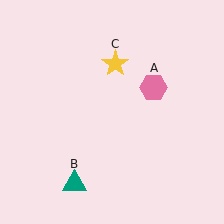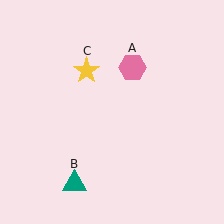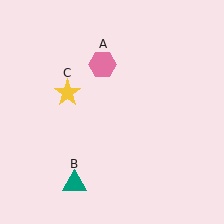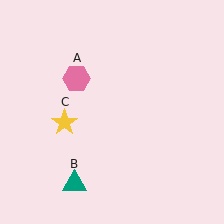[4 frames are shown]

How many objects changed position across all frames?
2 objects changed position: pink hexagon (object A), yellow star (object C).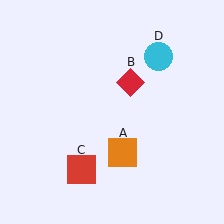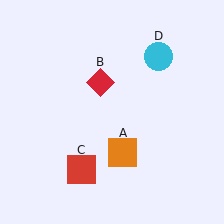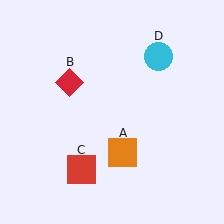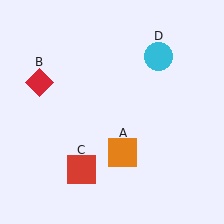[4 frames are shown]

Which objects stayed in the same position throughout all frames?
Orange square (object A) and red square (object C) and cyan circle (object D) remained stationary.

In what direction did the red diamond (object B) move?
The red diamond (object B) moved left.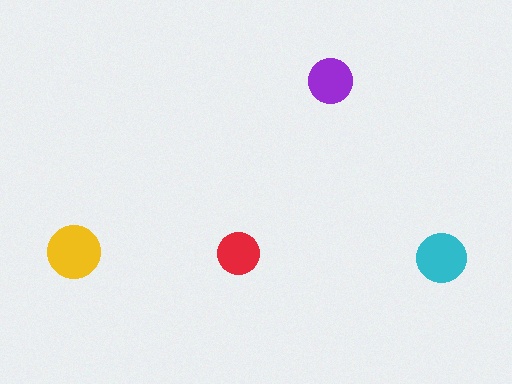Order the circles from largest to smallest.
the yellow one, the cyan one, the purple one, the red one.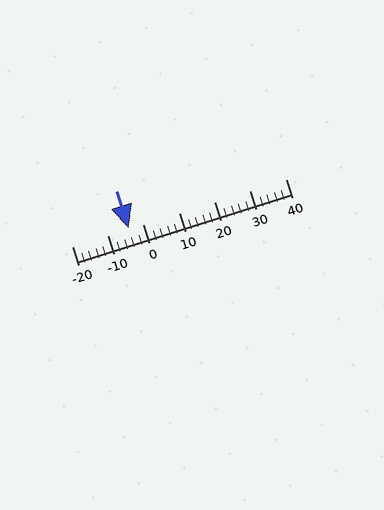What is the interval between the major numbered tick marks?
The major tick marks are spaced 10 units apart.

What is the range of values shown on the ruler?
The ruler shows values from -20 to 40.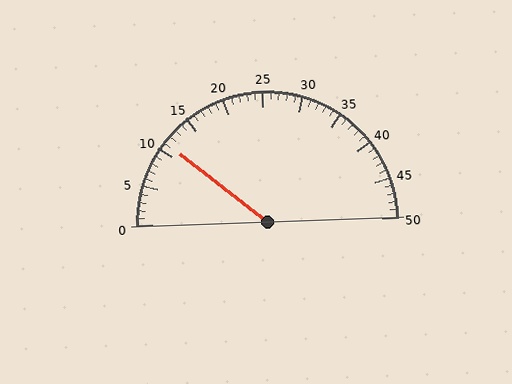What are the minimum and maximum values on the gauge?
The gauge ranges from 0 to 50.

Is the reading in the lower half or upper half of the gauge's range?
The reading is in the lower half of the range (0 to 50).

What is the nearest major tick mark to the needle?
The nearest major tick mark is 10.